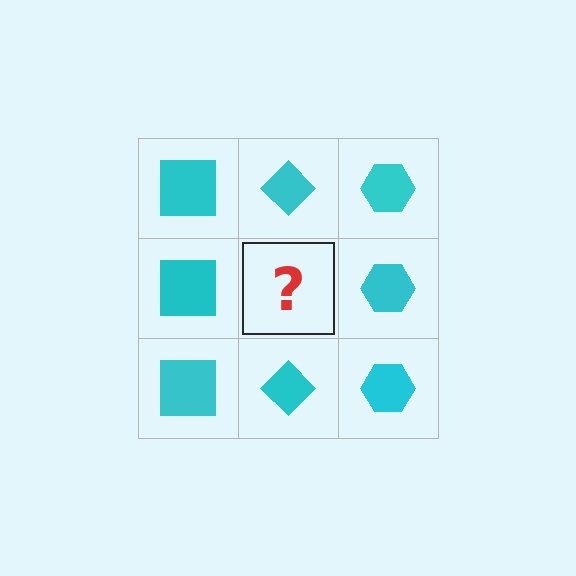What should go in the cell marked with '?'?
The missing cell should contain a cyan diamond.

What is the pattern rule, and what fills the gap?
The rule is that each column has a consistent shape. The gap should be filled with a cyan diamond.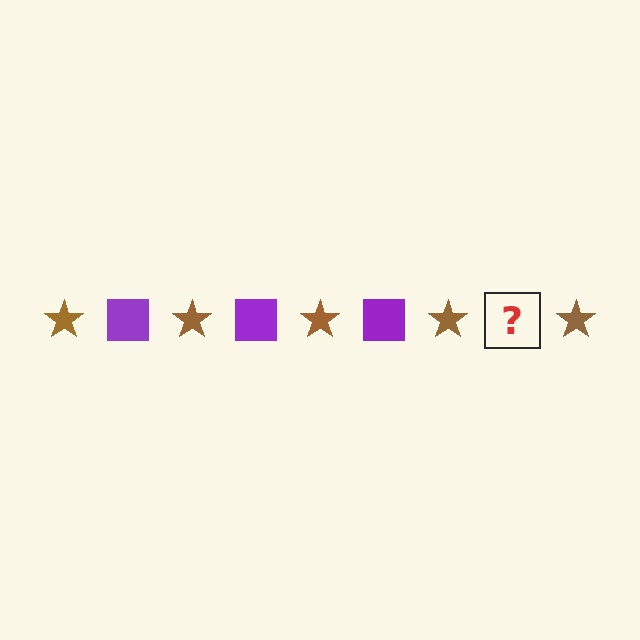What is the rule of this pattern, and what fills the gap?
The rule is that the pattern alternates between brown star and purple square. The gap should be filled with a purple square.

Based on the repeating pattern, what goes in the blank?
The blank should be a purple square.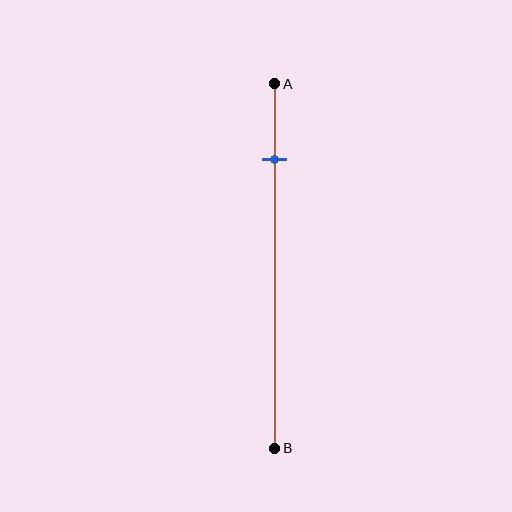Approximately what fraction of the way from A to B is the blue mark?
The blue mark is approximately 20% of the way from A to B.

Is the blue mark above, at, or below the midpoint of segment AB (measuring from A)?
The blue mark is above the midpoint of segment AB.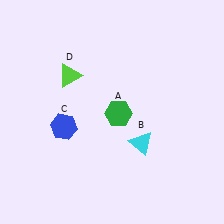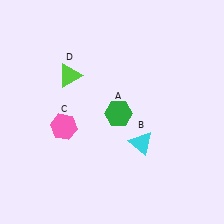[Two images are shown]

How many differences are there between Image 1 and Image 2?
There is 1 difference between the two images.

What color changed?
The hexagon (C) changed from blue in Image 1 to pink in Image 2.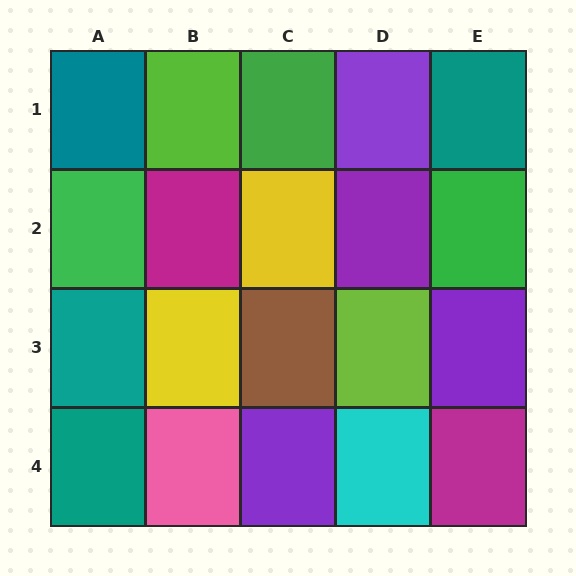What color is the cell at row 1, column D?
Purple.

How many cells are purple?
4 cells are purple.